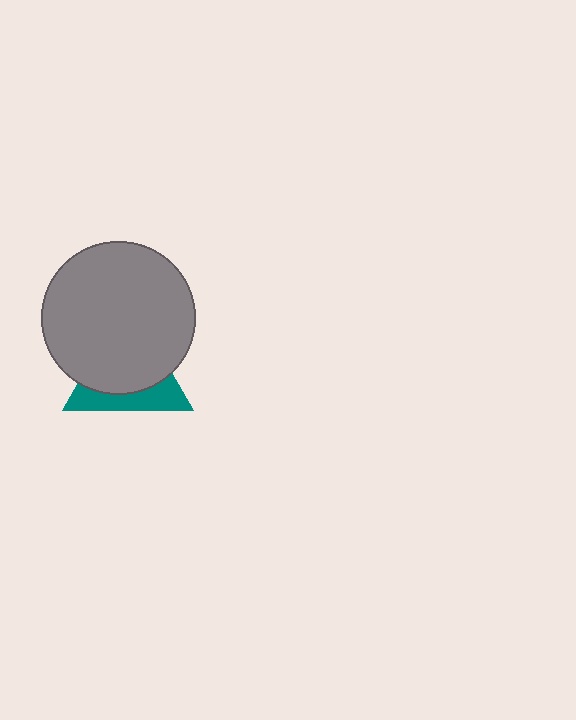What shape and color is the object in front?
The object in front is a gray circle.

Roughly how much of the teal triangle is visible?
A small part of it is visible (roughly 35%).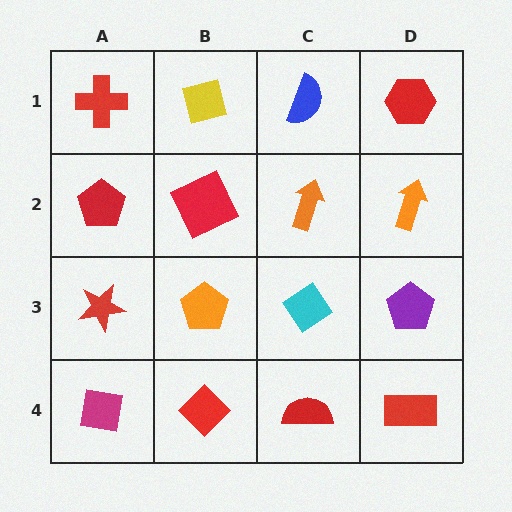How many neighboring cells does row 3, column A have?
3.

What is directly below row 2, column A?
A red star.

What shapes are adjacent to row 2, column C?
A blue semicircle (row 1, column C), a cyan diamond (row 3, column C), a red square (row 2, column B), an orange arrow (row 2, column D).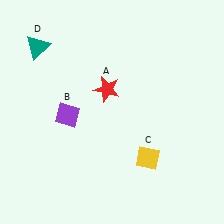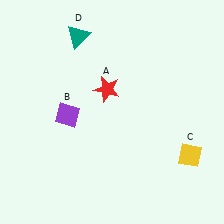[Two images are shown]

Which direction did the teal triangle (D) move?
The teal triangle (D) moved right.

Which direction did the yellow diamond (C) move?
The yellow diamond (C) moved right.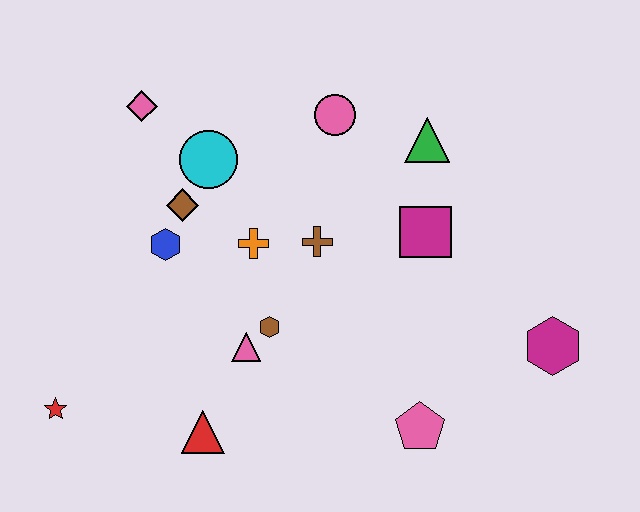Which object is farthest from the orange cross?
The magenta hexagon is farthest from the orange cross.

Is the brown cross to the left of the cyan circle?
No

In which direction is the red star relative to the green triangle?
The red star is to the left of the green triangle.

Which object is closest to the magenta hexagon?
The pink pentagon is closest to the magenta hexagon.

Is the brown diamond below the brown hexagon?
No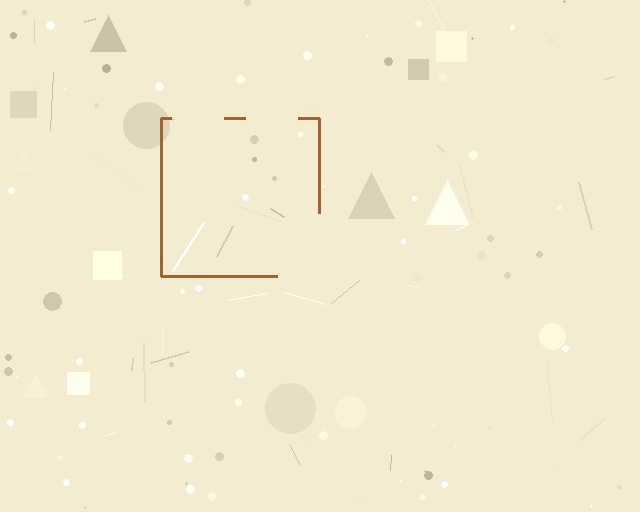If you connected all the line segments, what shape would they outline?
They would outline a square.